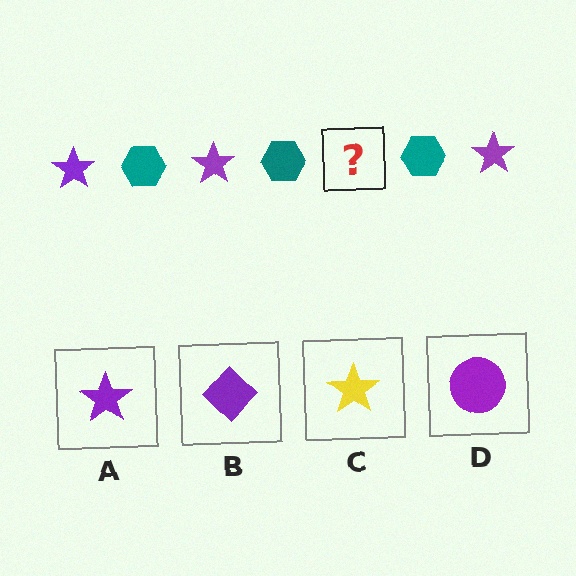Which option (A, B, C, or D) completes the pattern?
A.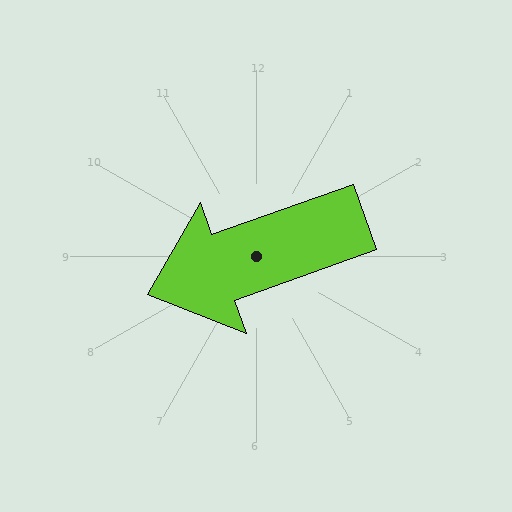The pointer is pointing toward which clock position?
Roughly 8 o'clock.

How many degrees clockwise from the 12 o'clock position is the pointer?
Approximately 250 degrees.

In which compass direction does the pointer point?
West.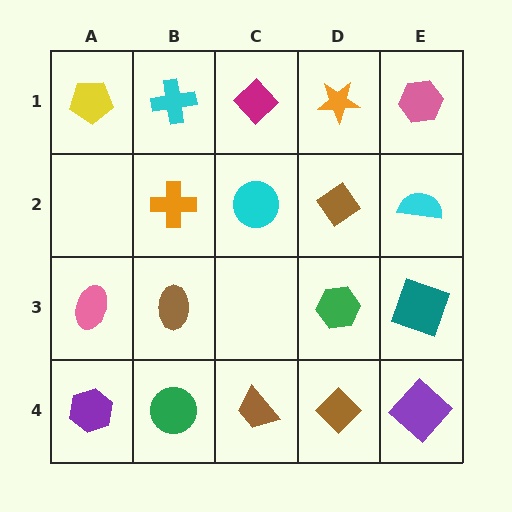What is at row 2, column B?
An orange cross.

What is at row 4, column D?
A brown diamond.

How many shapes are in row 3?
4 shapes.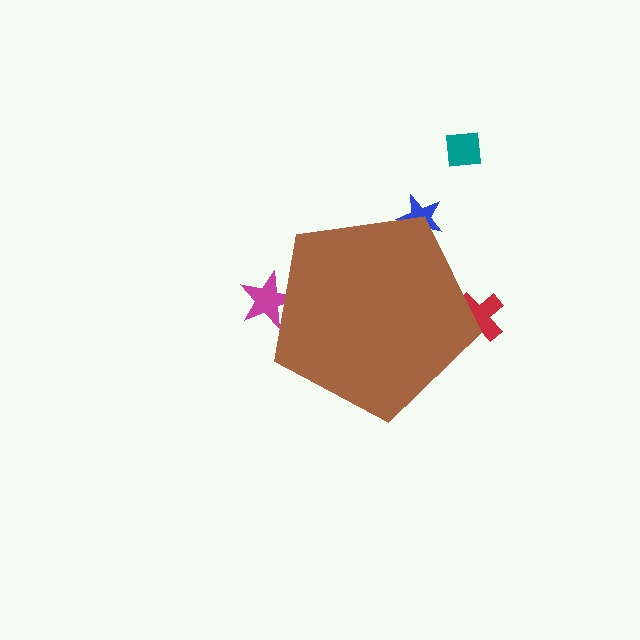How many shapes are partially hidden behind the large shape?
3 shapes are partially hidden.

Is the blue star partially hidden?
Yes, the blue star is partially hidden behind the brown pentagon.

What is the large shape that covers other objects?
A brown pentagon.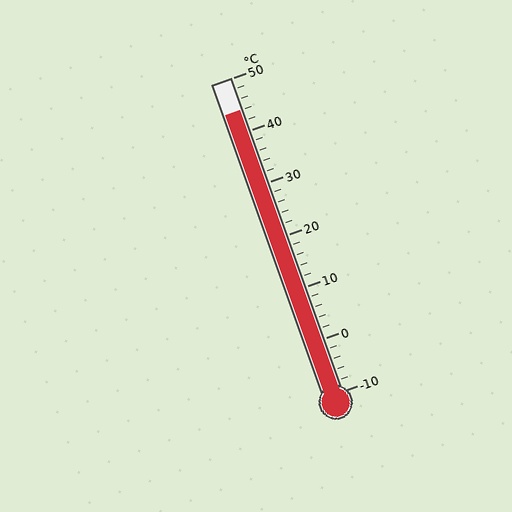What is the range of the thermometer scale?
The thermometer scale ranges from -10°C to 50°C.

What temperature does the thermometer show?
The thermometer shows approximately 44°C.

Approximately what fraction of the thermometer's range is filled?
The thermometer is filled to approximately 90% of its range.